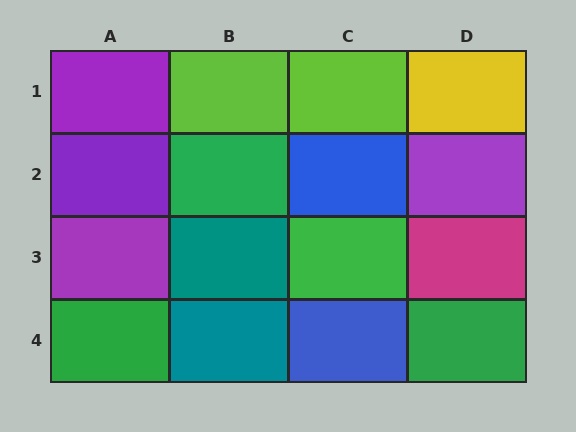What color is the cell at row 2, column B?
Green.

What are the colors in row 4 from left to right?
Green, teal, blue, green.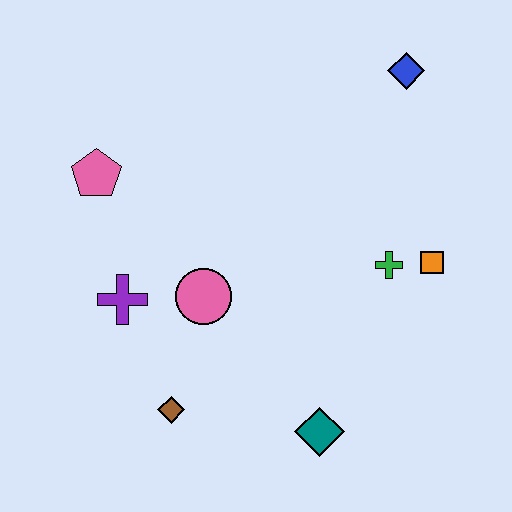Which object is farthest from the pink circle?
The blue diamond is farthest from the pink circle.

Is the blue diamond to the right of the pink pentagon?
Yes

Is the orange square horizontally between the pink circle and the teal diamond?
No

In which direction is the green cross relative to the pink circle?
The green cross is to the right of the pink circle.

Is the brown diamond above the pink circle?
No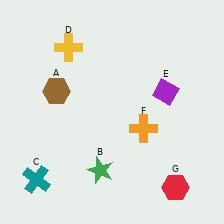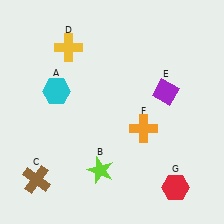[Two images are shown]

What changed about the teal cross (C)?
In Image 1, C is teal. In Image 2, it changed to brown.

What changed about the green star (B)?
In Image 1, B is green. In Image 2, it changed to lime.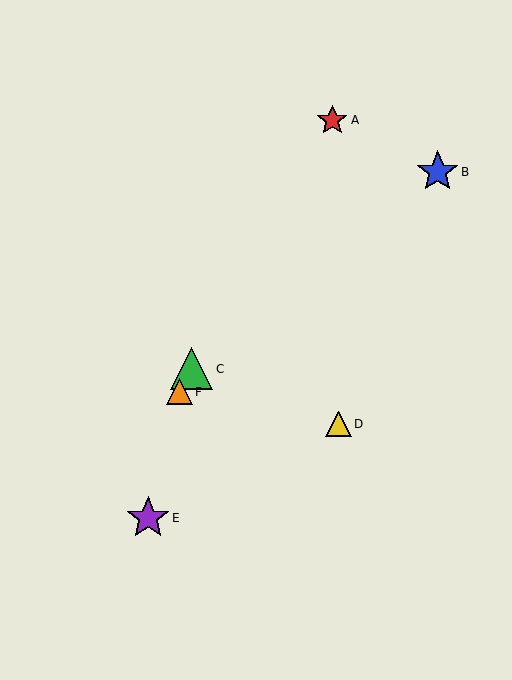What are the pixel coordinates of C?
Object C is at (192, 369).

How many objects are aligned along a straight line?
3 objects (A, C, F) are aligned along a straight line.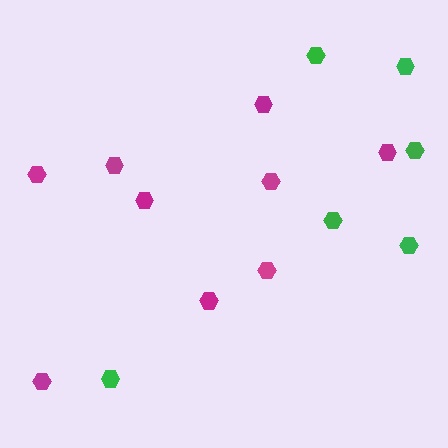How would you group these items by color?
There are 2 groups: one group of magenta hexagons (9) and one group of green hexagons (6).